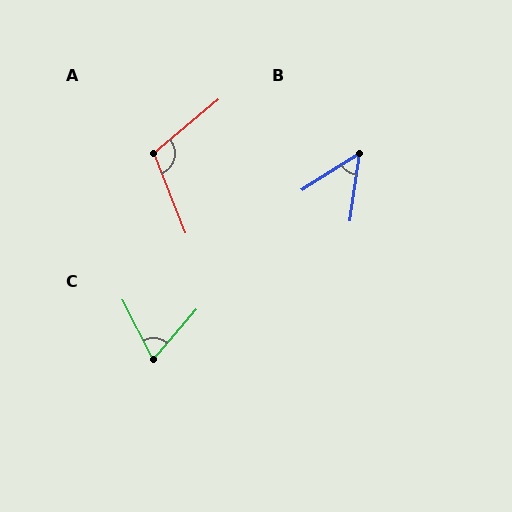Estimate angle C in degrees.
Approximately 68 degrees.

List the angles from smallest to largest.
B (49°), C (68°), A (109°).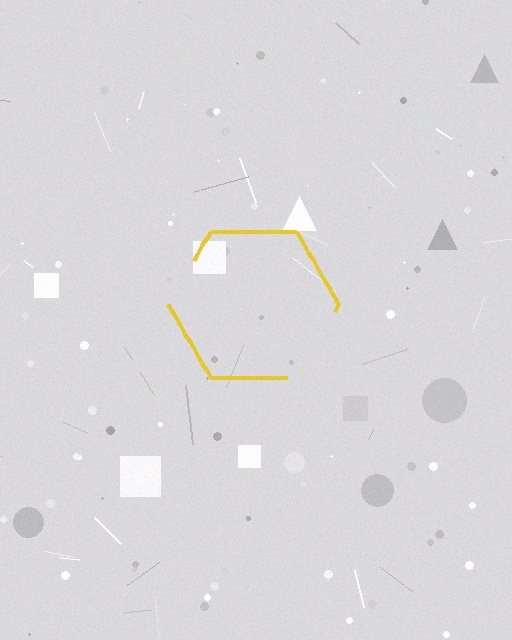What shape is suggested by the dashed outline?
The dashed outline suggests a hexagon.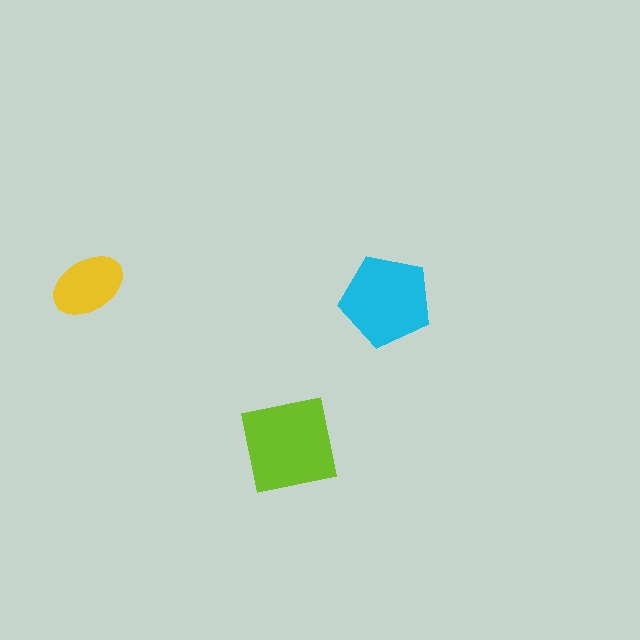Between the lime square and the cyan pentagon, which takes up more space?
The lime square.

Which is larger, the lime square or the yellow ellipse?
The lime square.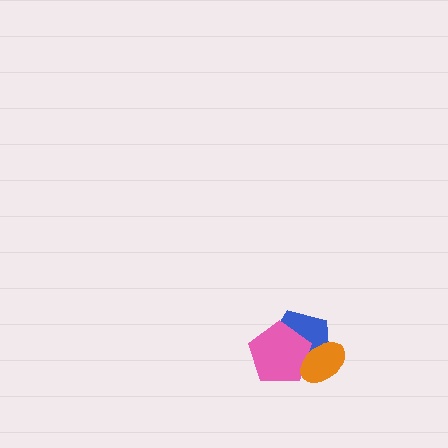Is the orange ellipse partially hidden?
No, no other shape covers it.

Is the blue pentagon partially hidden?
Yes, it is partially covered by another shape.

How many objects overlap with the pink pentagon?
2 objects overlap with the pink pentagon.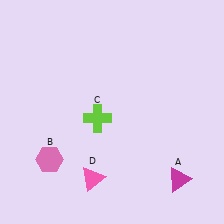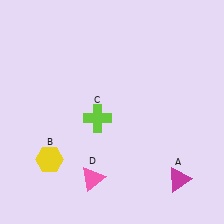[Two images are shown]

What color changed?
The hexagon (B) changed from pink in Image 1 to yellow in Image 2.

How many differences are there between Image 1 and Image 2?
There is 1 difference between the two images.